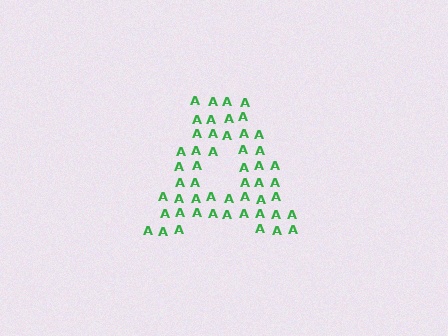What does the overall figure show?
The overall figure shows the letter A.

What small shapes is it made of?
It is made of small letter A's.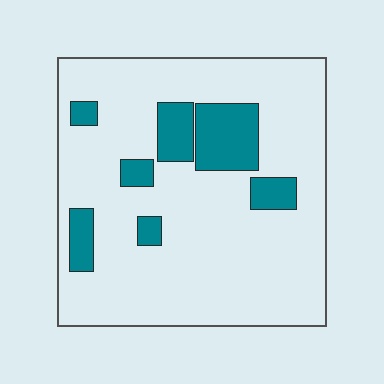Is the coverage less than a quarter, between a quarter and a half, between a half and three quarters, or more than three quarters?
Less than a quarter.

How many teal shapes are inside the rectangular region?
7.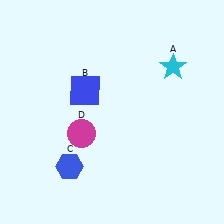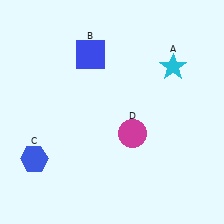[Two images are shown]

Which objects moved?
The objects that moved are: the blue square (B), the blue hexagon (C), the magenta circle (D).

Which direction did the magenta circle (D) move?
The magenta circle (D) moved right.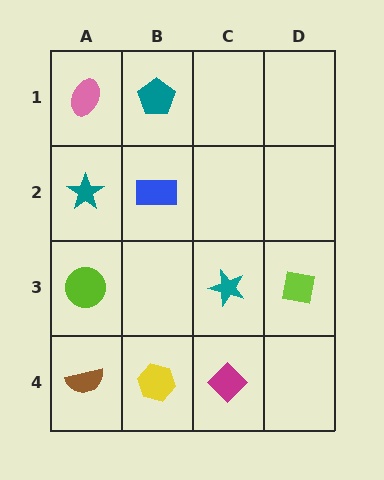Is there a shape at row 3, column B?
No, that cell is empty.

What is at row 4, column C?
A magenta diamond.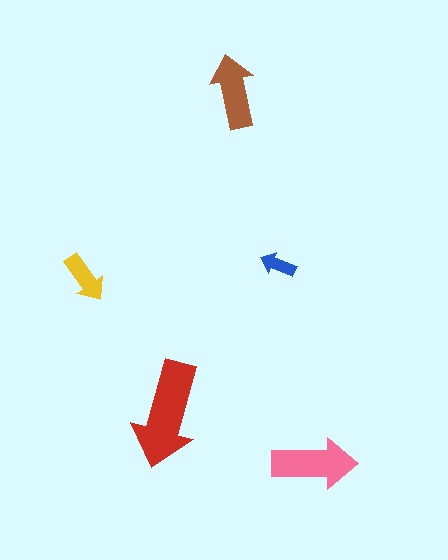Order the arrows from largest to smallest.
the red one, the pink one, the brown one, the yellow one, the blue one.